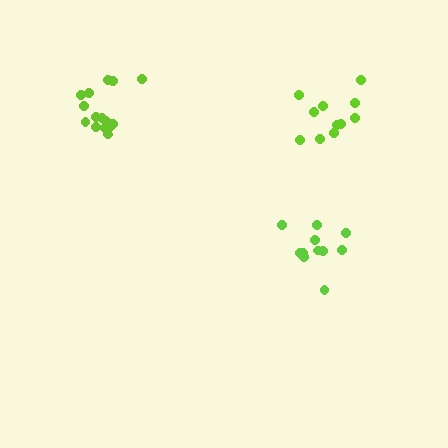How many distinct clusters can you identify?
There are 3 distinct clusters.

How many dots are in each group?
Group 1: 11 dots, Group 2: 11 dots, Group 3: 15 dots (37 total).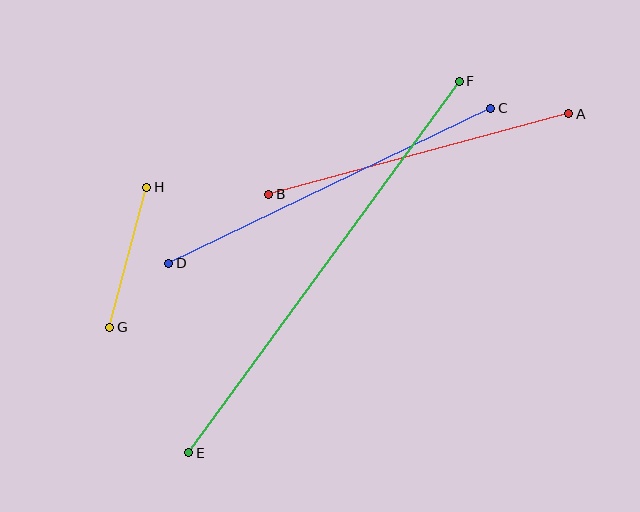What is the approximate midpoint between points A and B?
The midpoint is at approximately (419, 154) pixels.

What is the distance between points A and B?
The distance is approximately 310 pixels.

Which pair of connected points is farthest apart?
Points E and F are farthest apart.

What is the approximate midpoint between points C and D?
The midpoint is at approximately (330, 186) pixels.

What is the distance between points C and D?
The distance is approximately 357 pixels.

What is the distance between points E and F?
The distance is approximately 460 pixels.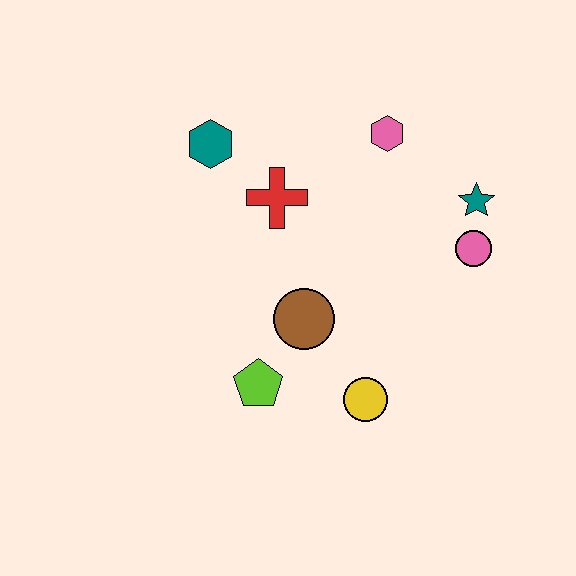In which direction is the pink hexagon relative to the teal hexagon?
The pink hexagon is to the right of the teal hexagon.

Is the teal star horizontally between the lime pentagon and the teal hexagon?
No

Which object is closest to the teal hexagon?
The red cross is closest to the teal hexagon.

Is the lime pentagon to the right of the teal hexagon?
Yes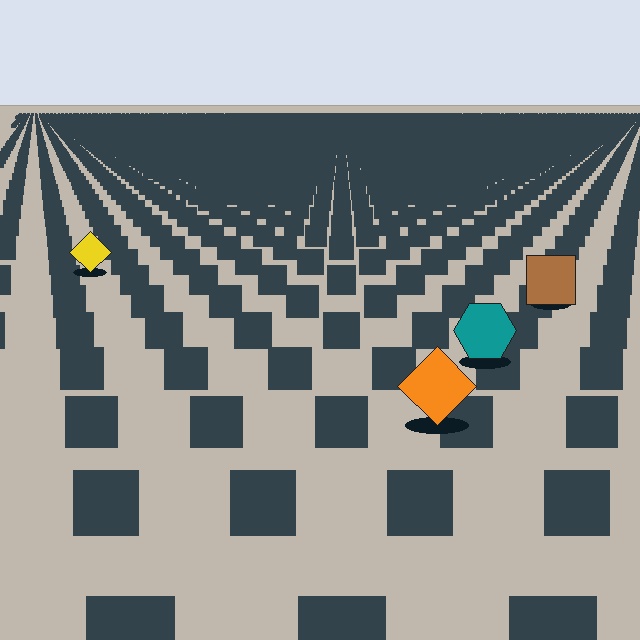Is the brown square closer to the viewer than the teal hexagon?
No. The teal hexagon is closer — you can tell from the texture gradient: the ground texture is coarser near it.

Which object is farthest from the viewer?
The yellow diamond is farthest from the viewer. It appears smaller and the ground texture around it is denser.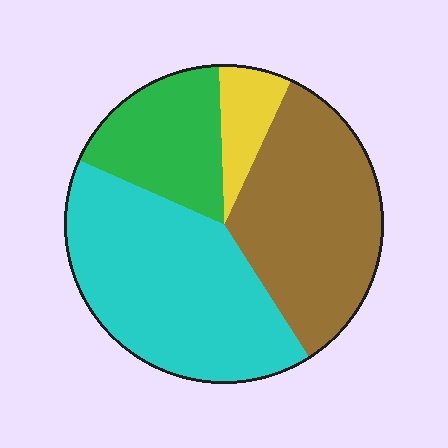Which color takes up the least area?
Yellow, at roughly 5%.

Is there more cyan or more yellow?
Cyan.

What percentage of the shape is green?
Green covers around 20% of the shape.